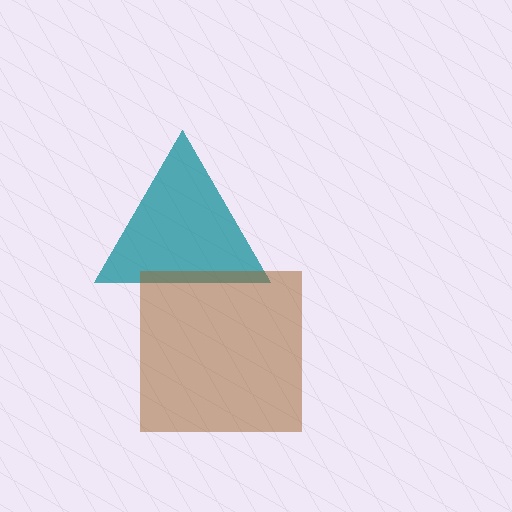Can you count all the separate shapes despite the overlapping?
Yes, there are 2 separate shapes.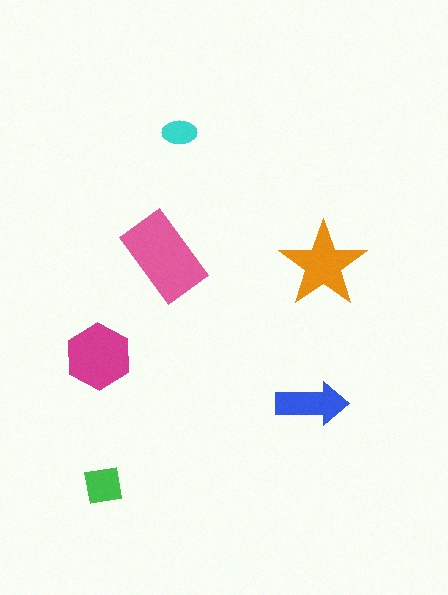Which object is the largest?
The pink rectangle.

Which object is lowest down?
The green square is bottommost.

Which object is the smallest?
The cyan ellipse.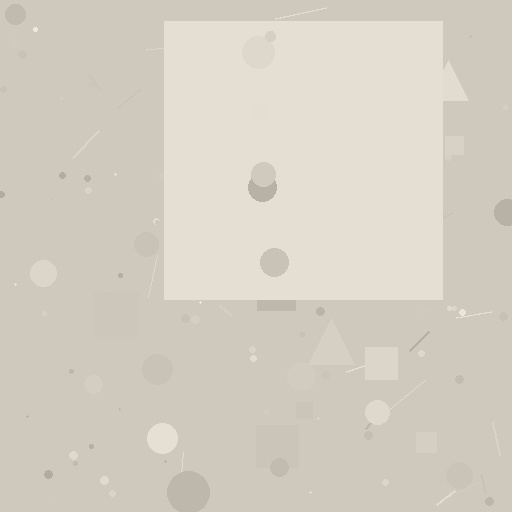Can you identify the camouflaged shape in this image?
The camouflaged shape is a square.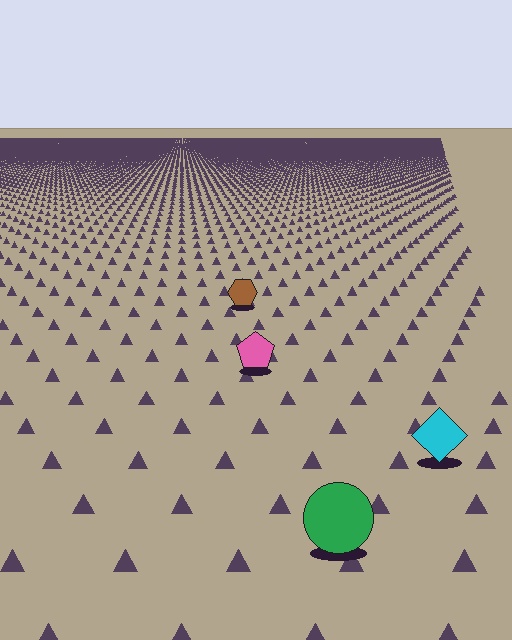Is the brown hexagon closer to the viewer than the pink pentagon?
No. The pink pentagon is closer — you can tell from the texture gradient: the ground texture is coarser near it.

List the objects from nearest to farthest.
From nearest to farthest: the green circle, the cyan diamond, the pink pentagon, the brown hexagon.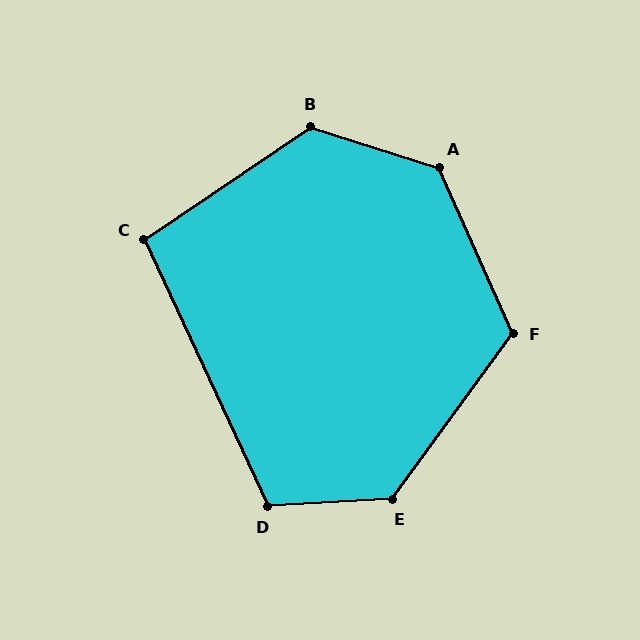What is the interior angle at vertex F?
Approximately 120 degrees (obtuse).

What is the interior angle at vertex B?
Approximately 128 degrees (obtuse).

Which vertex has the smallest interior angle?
C, at approximately 99 degrees.